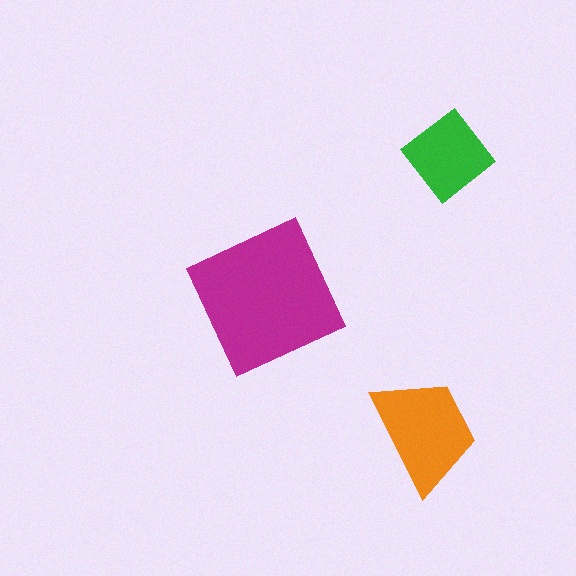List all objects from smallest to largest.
The green diamond, the orange trapezoid, the magenta square.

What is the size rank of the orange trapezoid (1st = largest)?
2nd.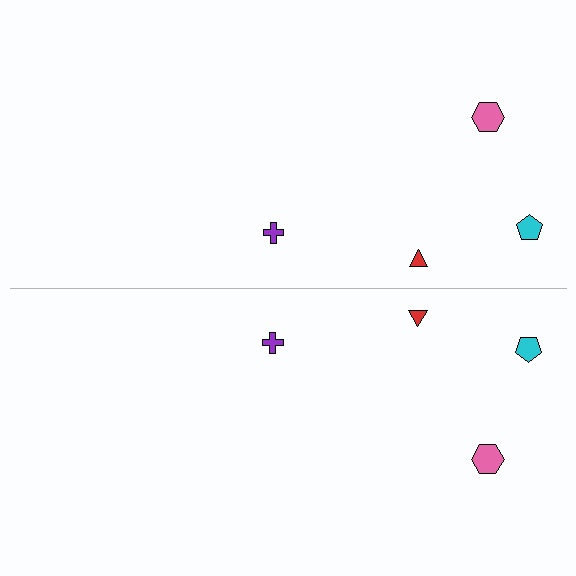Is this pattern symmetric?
Yes, this pattern has bilateral (reflection) symmetry.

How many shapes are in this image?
There are 8 shapes in this image.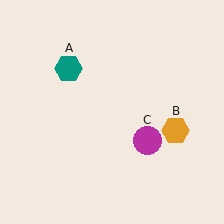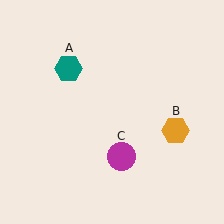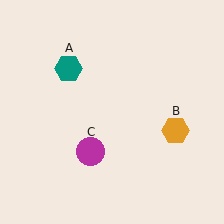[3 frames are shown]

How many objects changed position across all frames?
1 object changed position: magenta circle (object C).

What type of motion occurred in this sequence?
The magenta circle (object C) rotated clockwise around the center of the scene.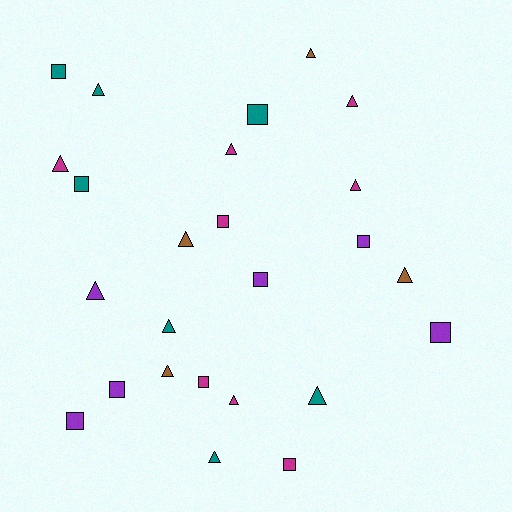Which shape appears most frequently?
Triangle, with 14 objects.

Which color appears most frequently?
Magenta, with 8 objects.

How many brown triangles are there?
There are 4 brown triangles.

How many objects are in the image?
There are 25 objects.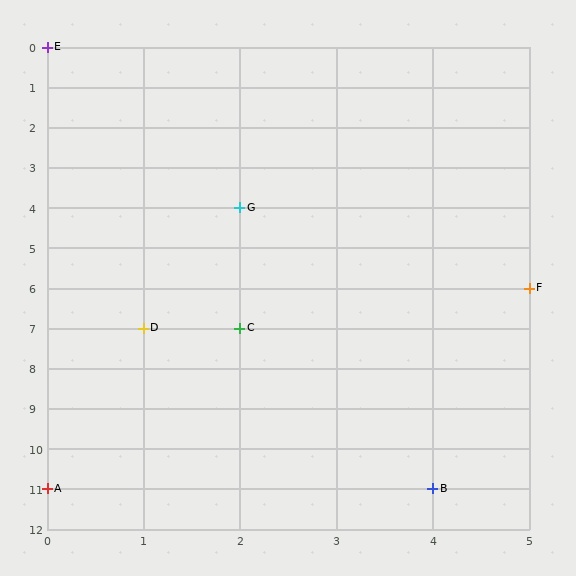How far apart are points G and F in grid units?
Points G and F are 3 columns and 2 rows apart (about 3.6 grid units diagonally).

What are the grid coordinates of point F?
Point F is at grid coordinates (5, 6).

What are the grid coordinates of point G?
Point G is at grid coordinates (2, 4).